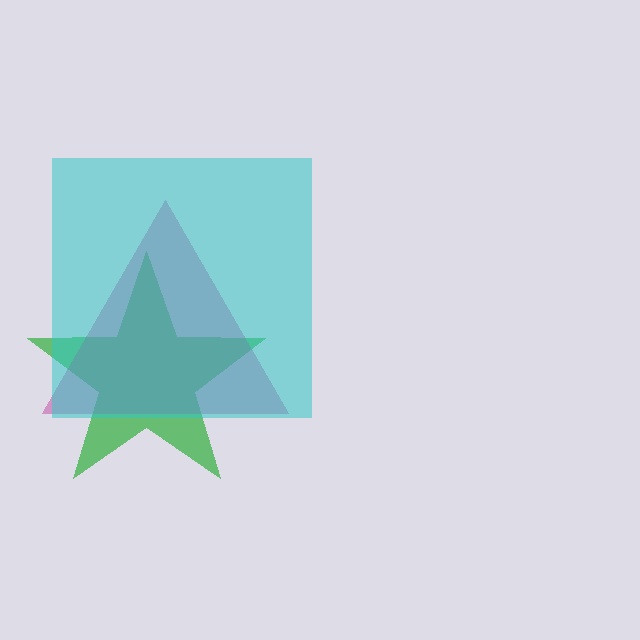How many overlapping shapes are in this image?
There are 3 overlapping shapes in the image.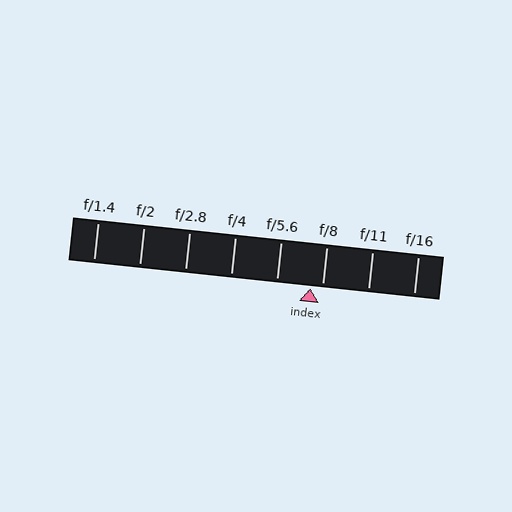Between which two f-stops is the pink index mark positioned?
The index mark is between f/5.6 and f/8.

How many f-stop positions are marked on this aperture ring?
There are 8 f-stop positions marked.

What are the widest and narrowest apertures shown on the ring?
The widest aperture shown is f/1.4 and the narrowest is f/16.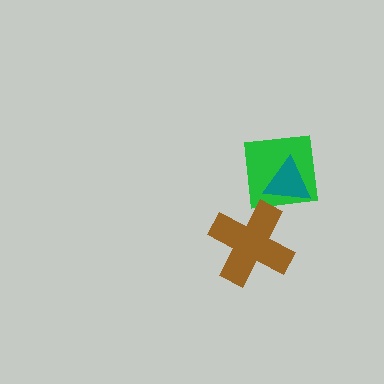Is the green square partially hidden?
Yes, it is partially covered by another shape.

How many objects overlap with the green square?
2 objects overlap with the green square.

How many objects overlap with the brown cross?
1 object overlaps with the brown cross.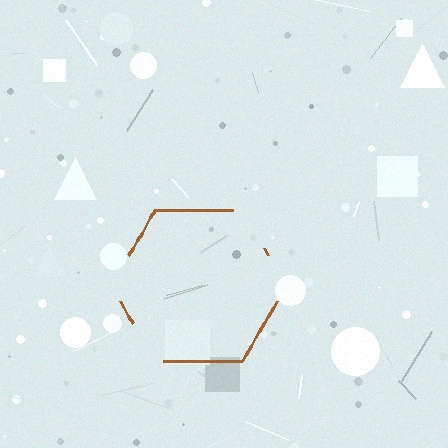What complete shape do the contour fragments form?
The contour fragments form a hexagon.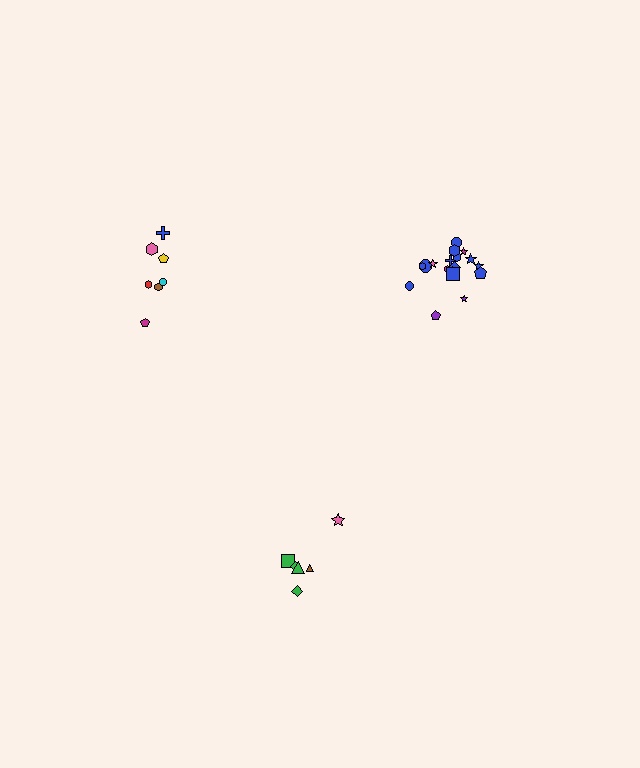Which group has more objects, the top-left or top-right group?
The top-right group.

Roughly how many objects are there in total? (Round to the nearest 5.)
Roughly 30 objects in total.